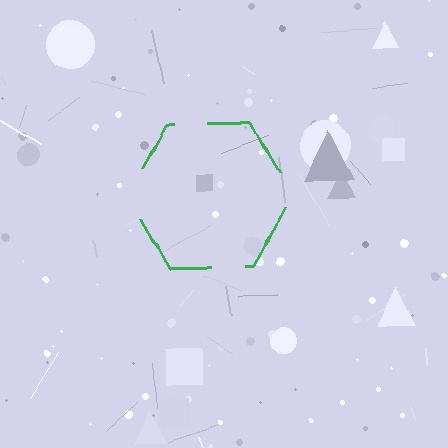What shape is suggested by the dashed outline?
The dashed outline suggests a hexagon.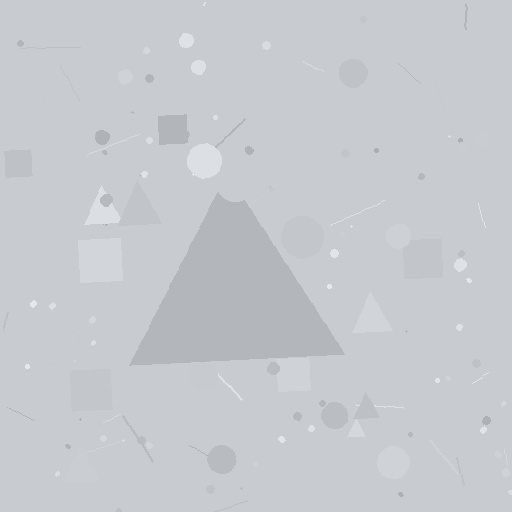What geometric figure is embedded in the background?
A triangle is embedded in the background.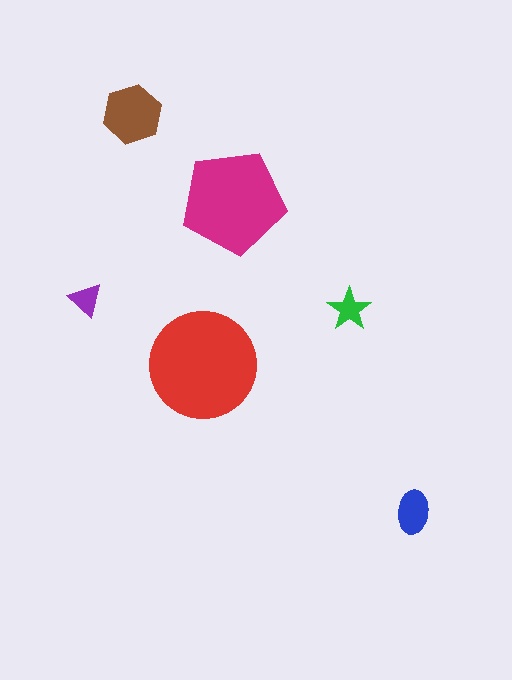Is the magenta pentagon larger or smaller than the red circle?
Smaller.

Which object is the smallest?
The purple triangle.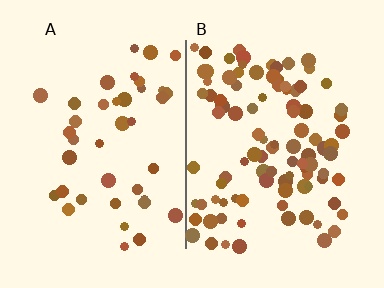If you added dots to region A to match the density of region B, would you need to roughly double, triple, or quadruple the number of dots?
Approximately double.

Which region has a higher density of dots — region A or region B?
B (the right).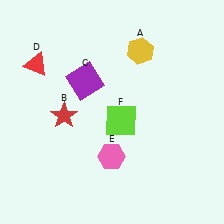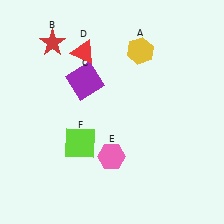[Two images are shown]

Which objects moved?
The objects that moved are: the red star (B), the red triangle (D), the lime square (F).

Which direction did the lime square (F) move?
The lime square (F) moved left.